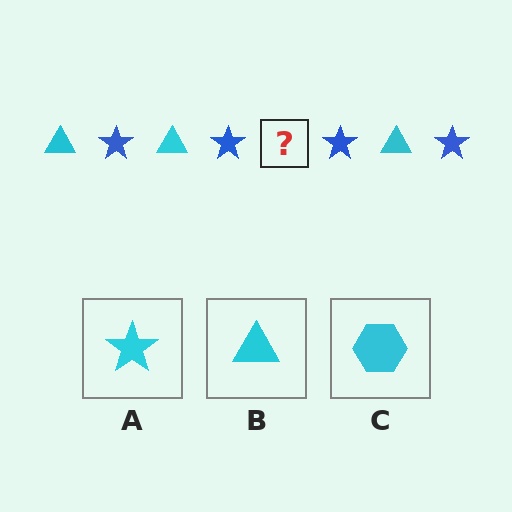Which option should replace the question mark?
Option B.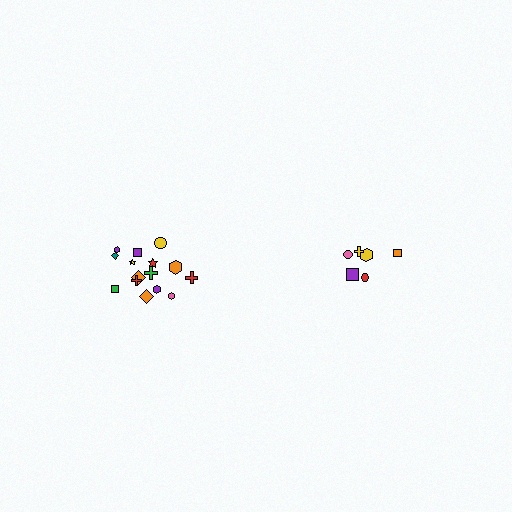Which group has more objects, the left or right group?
The left group.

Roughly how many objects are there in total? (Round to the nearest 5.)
Roughly 20 objects in total.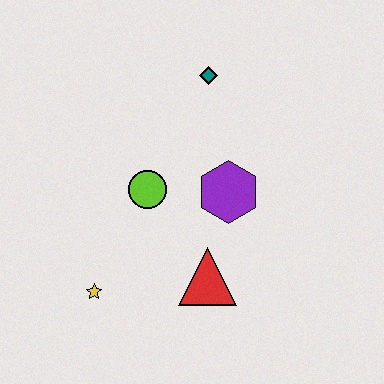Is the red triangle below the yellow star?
No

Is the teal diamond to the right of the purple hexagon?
No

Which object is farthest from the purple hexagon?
The yellow star is farthest from the purple hexagon.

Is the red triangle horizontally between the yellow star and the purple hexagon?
Yes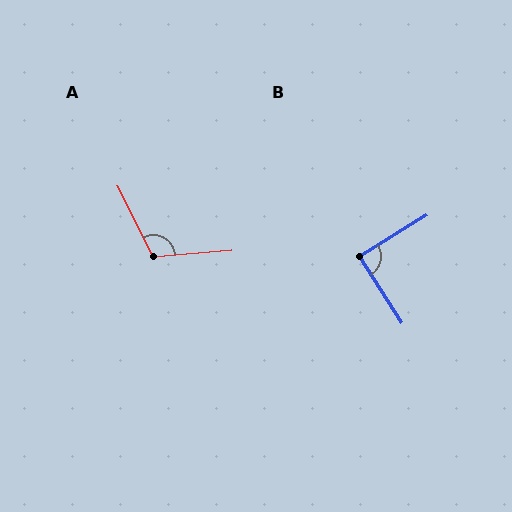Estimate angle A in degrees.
Approximately 112 degrees.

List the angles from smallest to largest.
B (89°), A (112°).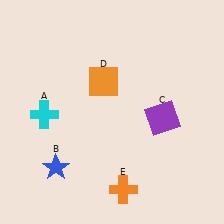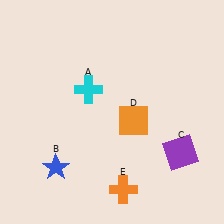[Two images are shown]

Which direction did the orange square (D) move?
The orange square (D) moved down.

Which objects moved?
The objects that moved are: the cyan cross (A), the purple square (C), the orange square (D).